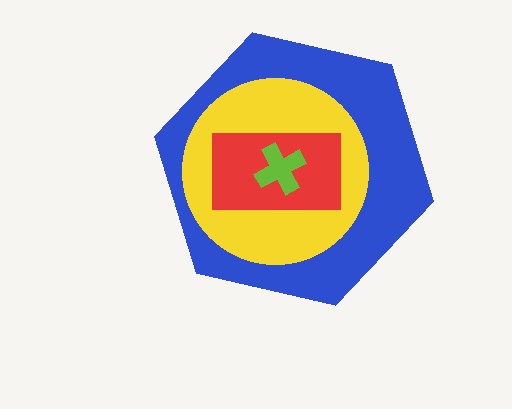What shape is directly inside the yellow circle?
The red rectangle.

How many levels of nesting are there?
4.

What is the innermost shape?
The lime cross.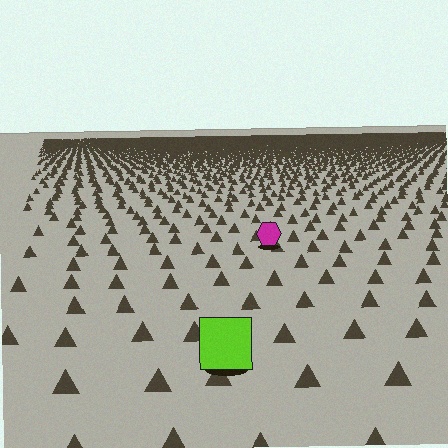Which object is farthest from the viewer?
The magenta hexagon is farthest from the viewer. It appears smaller and the ground texture around it is denser.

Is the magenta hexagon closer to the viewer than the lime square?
No. The lime square is closer — you can tell from the texture gradient: the ground texture is coarser near it.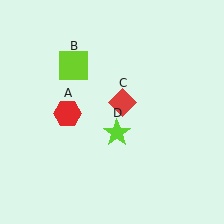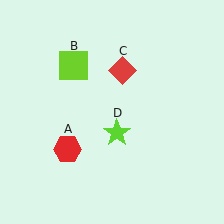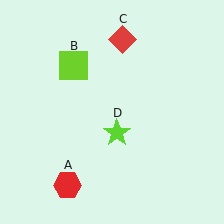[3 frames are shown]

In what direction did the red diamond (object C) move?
The red diamond (object C) moved up.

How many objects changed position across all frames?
2 objects changed position: red hexagon (object A), red diamond (object C).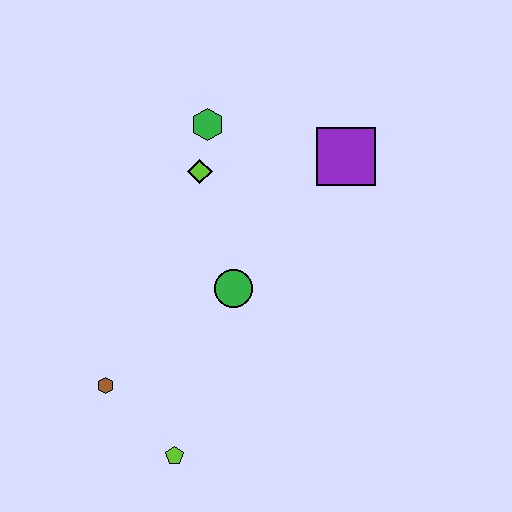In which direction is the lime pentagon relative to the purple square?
The lime pentagon is below the purple square.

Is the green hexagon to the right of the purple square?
No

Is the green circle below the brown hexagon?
No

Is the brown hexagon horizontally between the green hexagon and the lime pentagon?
No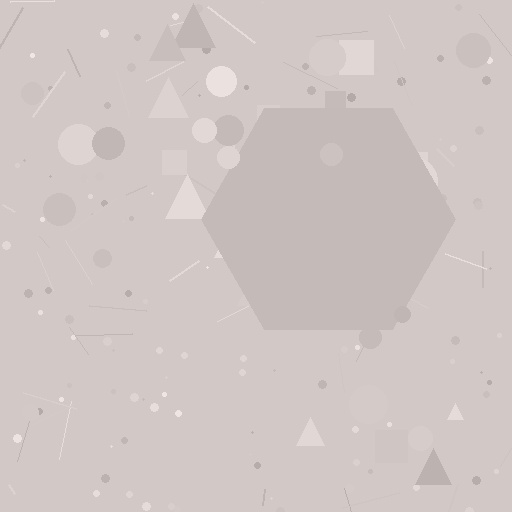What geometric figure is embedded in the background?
A hexagon is embedded in the background.